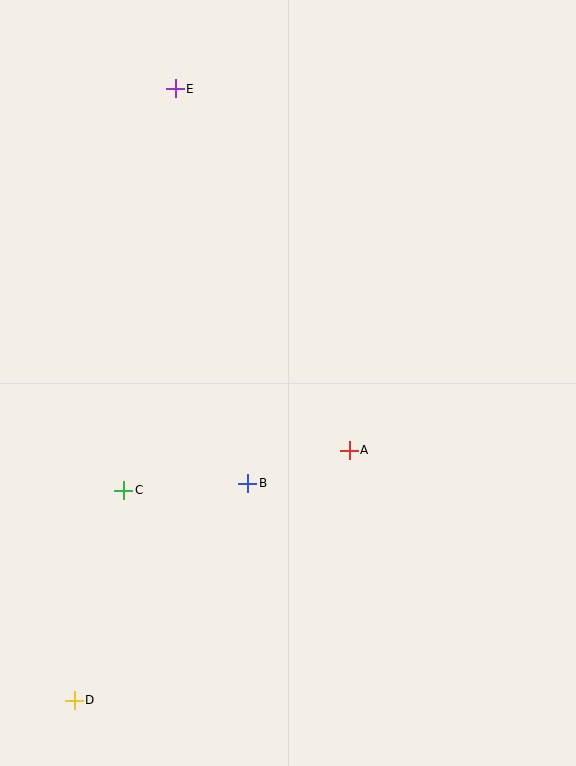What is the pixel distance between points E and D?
The distance between E and D is 620 pixels.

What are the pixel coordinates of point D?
Point D is at (74, 700).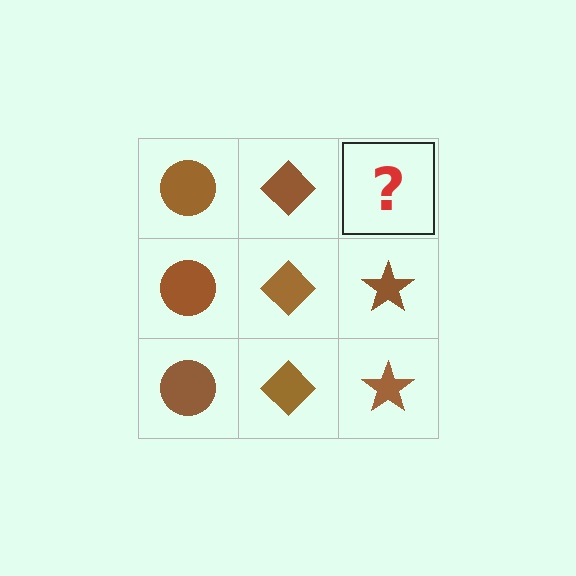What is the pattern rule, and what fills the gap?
The rule is that each column has a consistent shape. The gap should be filled with a brown star.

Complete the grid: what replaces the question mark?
The question mark should be replaced with a brown star.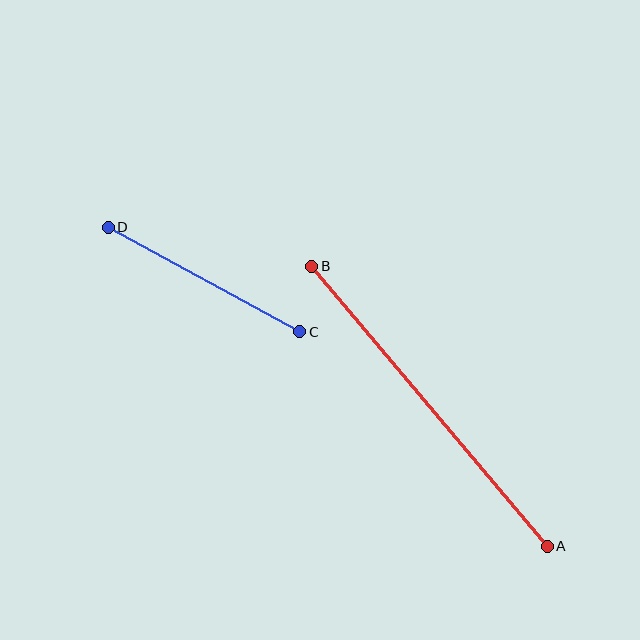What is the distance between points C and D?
The distance is approximately 218 pixels.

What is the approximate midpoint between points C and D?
The midpoint is at approximately (204, 279) pixels.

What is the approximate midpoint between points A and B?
The midpoint is at approximately (430, 406) pixels.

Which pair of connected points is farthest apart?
Points A and B are farthest apart.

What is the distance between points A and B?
The distance is approximately 366 pixels.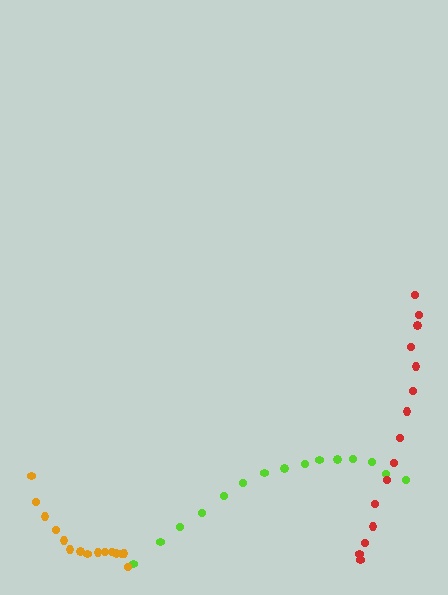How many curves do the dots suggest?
There are 3 distinct paths.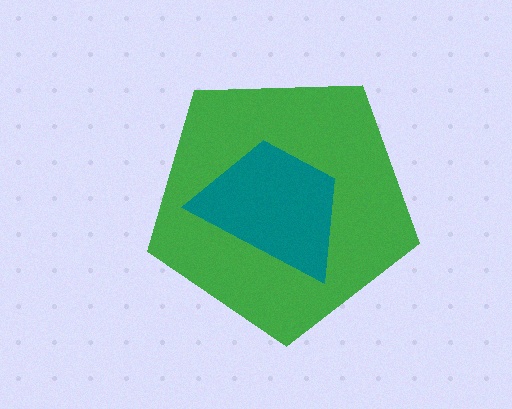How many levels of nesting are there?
2.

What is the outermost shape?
The green pentagon.